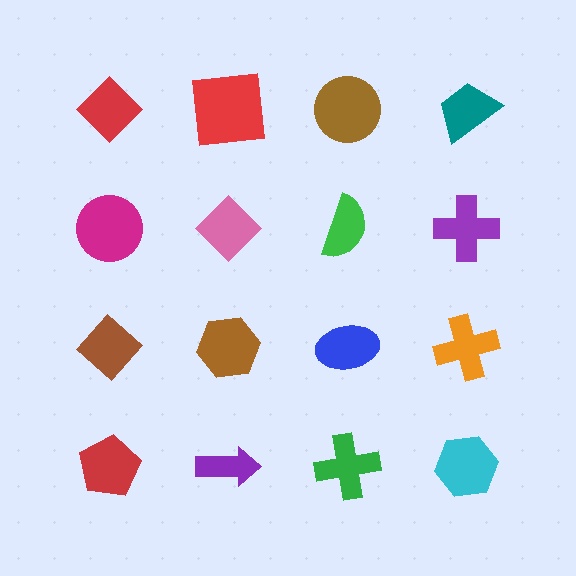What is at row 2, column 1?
A magenta circle.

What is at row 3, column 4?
An orange cross.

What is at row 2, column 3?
A green semicircle.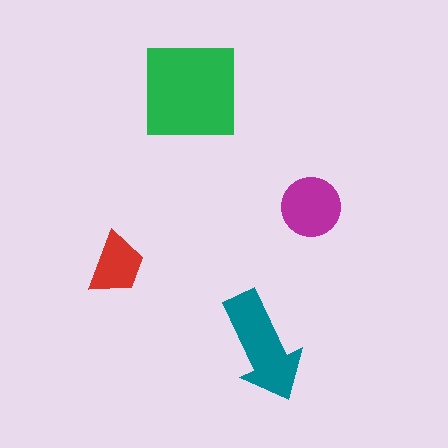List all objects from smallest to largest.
The red trapezoid, the magenta circle, the teal arrow, the green square.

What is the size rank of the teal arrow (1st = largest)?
2nd.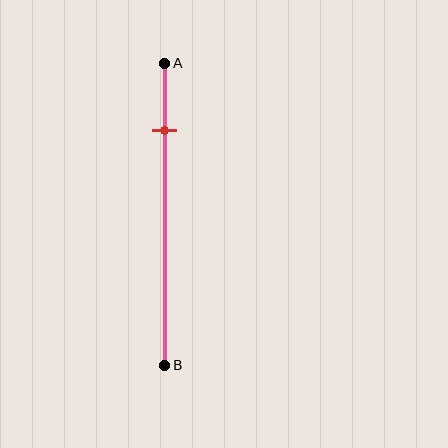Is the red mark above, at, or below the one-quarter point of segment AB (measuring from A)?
The red mark is approximately at the one-quarter point of segment AB.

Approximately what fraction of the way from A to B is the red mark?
The red mark is approximately 20% of the way from A to B.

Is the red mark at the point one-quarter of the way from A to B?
Yes, the mark is approximately at the one-quarter point.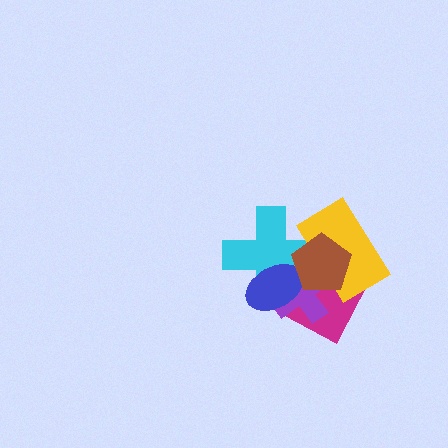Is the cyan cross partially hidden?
Yes, it is partially covered by another shape.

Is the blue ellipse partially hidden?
Yes, it is partially covered by another shape.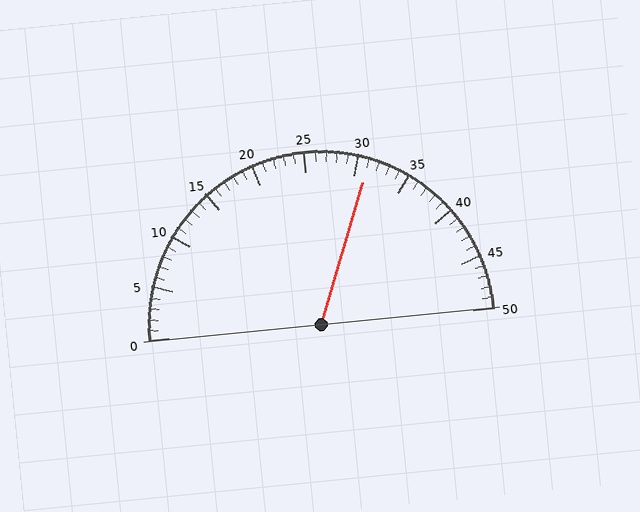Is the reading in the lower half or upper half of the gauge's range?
The reading is in the upper half of the range (0 to 50).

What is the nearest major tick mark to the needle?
The nearest major tick mark is 30.